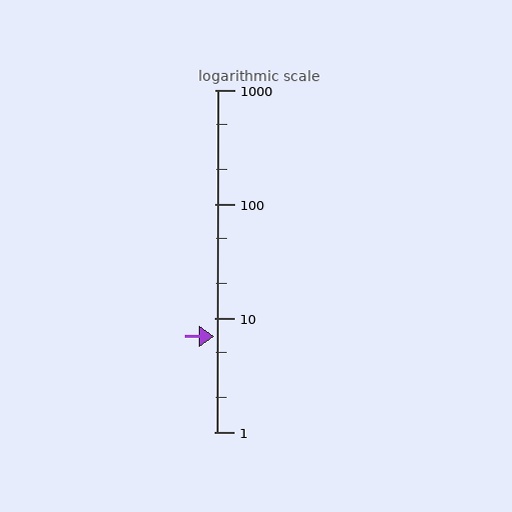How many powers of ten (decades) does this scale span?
The scale spans 3 decades, from 1 to 1000.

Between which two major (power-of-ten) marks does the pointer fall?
The pointer is between 1 and 10.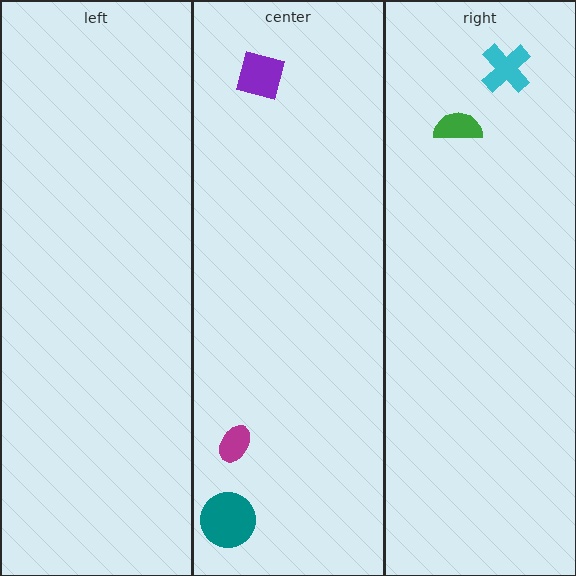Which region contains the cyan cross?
The right region.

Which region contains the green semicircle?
The right region.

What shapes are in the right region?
The green semicircle, the cyan cross.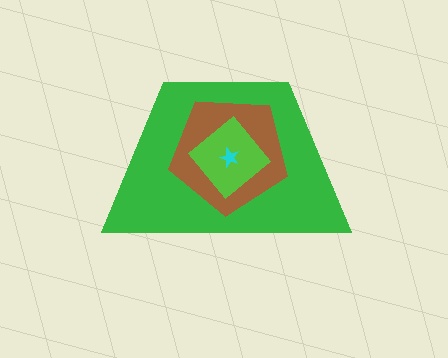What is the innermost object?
The cyan star.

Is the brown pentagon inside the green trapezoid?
Yes.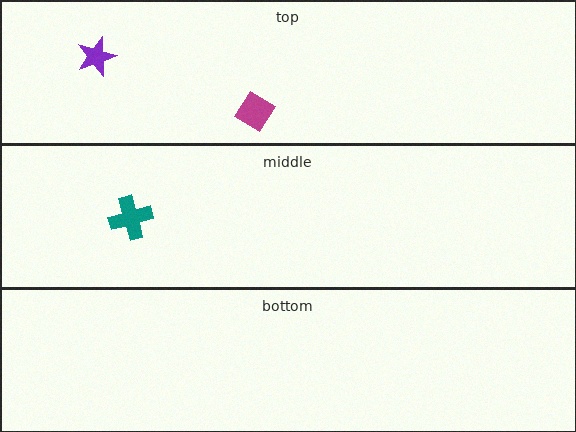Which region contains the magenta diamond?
The top region.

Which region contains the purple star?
The top region.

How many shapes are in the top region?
2.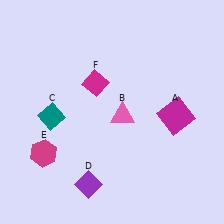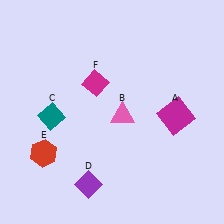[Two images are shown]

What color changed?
The hexagon (E) changed from magenta in Image 1 to red in Image 2.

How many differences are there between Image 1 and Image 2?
There is 1 difference between the two images.